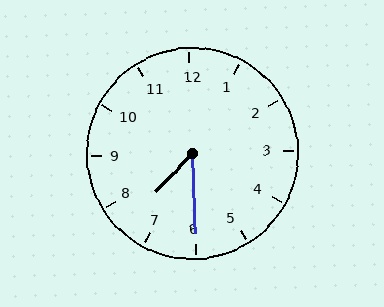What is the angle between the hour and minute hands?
Approximately 45 degrees.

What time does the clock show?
7:30.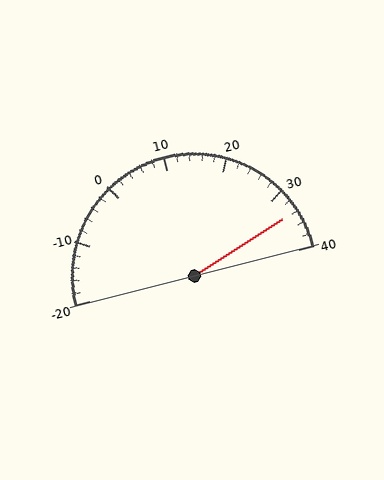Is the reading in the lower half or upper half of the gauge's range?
The reading is in the upper half of the range (-20 to 40).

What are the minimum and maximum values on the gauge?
The gauge ranges from -20 to 40.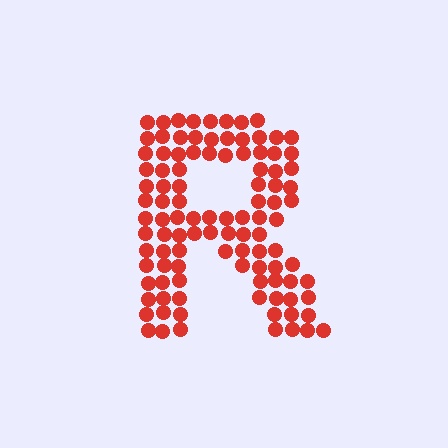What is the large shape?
The large shape is the letter R.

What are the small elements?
The small elements are circles.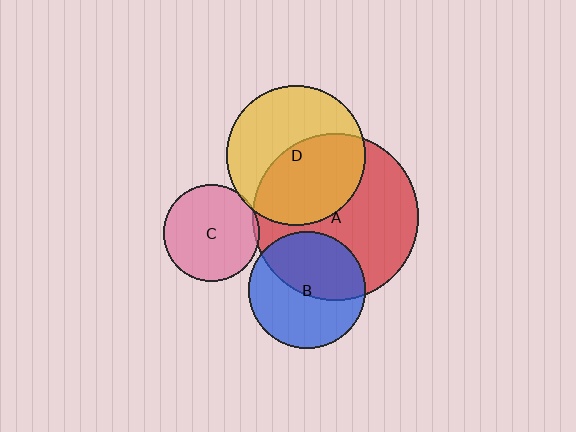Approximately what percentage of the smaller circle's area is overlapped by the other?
Approximately 50%.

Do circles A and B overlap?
Yes.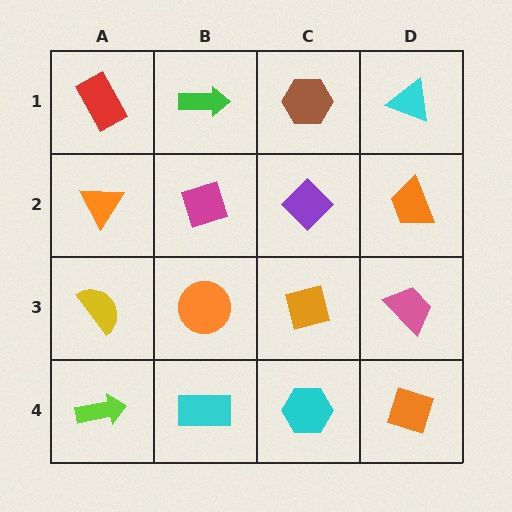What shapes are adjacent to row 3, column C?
A purple diamond (row 2, column C), a cyan hexagon (row 4, column C), an orange circle (row 3, column B), a pink trapezoid (row 3, column D).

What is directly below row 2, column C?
An orange diamond.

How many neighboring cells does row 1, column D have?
2.